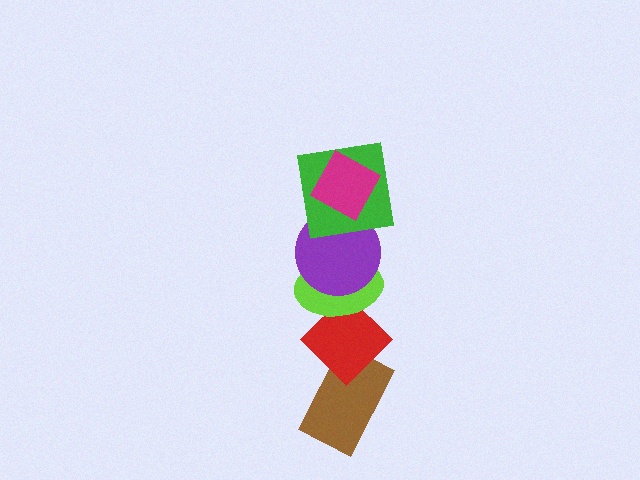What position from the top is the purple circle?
The purple circle is 3rd from the top.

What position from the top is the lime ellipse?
The lime ellipse is 4th from the top.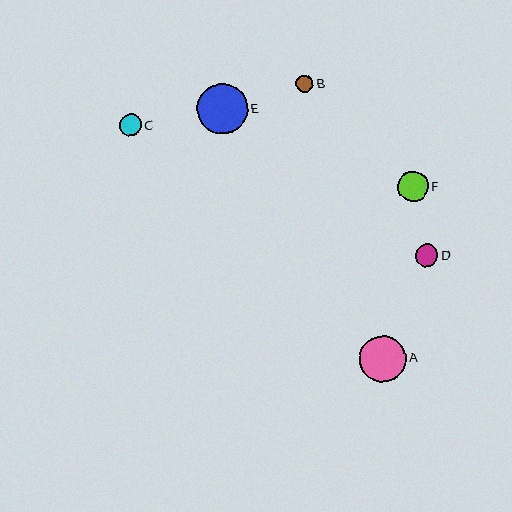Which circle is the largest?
Circle E is the largest with a size of approximately 50 pixels.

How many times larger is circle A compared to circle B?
Circle A is approximately 2.7 times the size of circle B.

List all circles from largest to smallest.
From largest to smallest: E, A, F, D, C, B.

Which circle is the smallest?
Circle B is the smallest with a size of approximately 17 pixels.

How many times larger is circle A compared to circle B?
Circle A is approximately 2.7 times the size of circle B.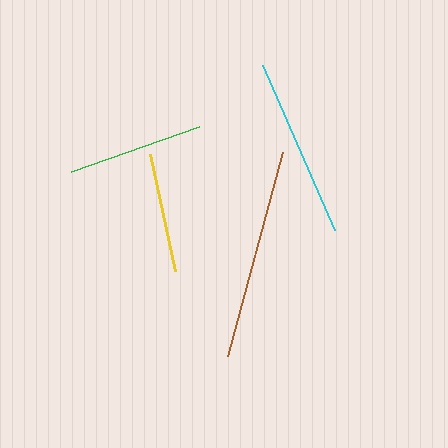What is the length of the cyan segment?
The cyan segment is approximately 180 pixels long.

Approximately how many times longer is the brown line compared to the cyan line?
The brown line is approximately 1.2 times the length of the cyan line.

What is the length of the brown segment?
The brown segment is approximately 211 pixels long.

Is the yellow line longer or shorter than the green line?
The green line is longer than the yellow line.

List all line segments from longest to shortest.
From longest to shortest: brown, cyan, green, yellow.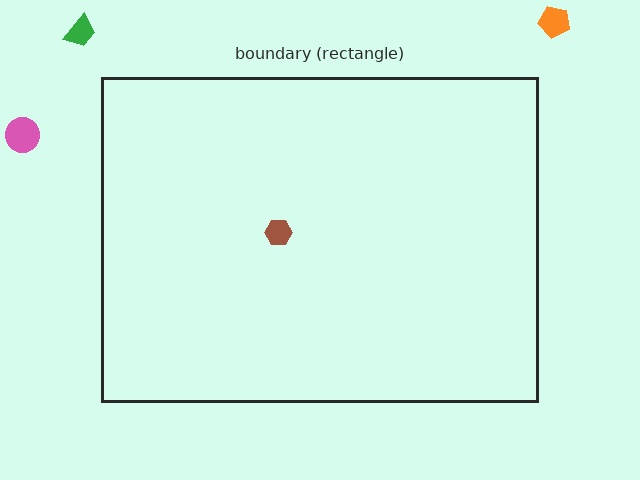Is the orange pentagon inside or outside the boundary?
Outside.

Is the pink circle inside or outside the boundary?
Outside.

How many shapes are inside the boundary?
1 inside, 3 outside.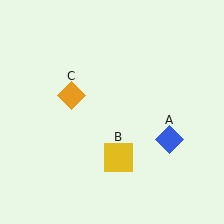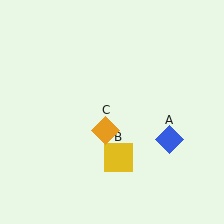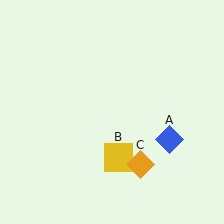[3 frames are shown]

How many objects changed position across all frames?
1 object changed position: orange diamond (object C).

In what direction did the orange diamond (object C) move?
The orange diamond (object C) moved down and to the right.